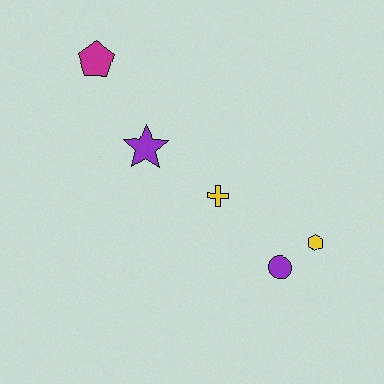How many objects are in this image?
There are 5 objects.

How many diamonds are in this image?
There are no diamonds.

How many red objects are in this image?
There are no red objects.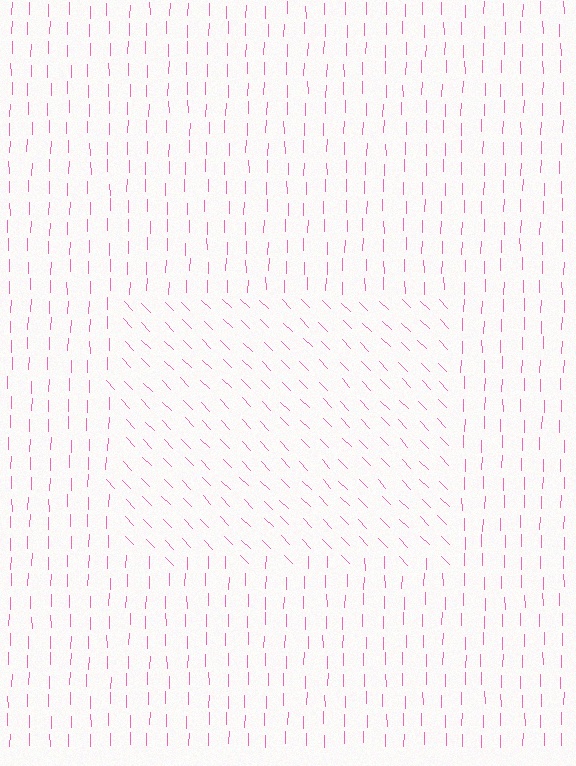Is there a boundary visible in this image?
Yes, there is a texture boundary formed by a change in line orientation.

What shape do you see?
I see a rectangle.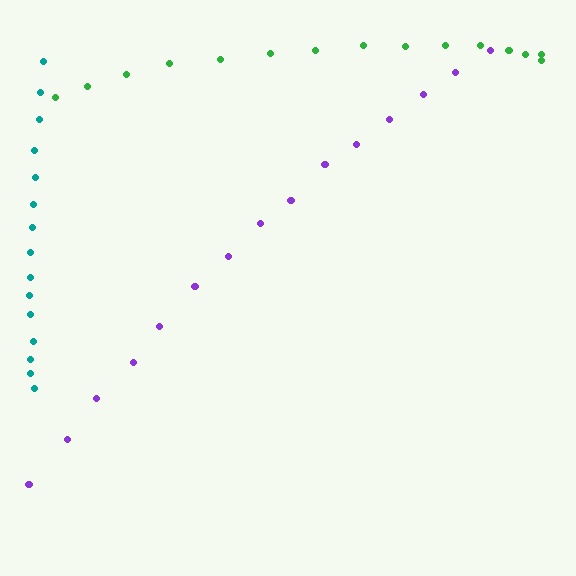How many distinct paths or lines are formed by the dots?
There are 3 distinct paths.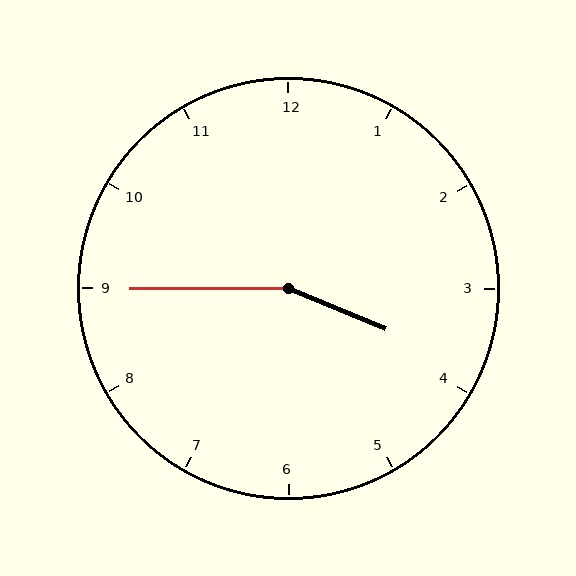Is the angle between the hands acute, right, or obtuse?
It is obtuse.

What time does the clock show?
3:45.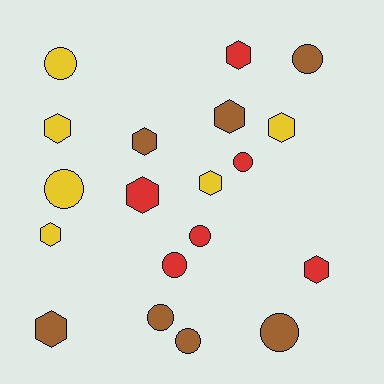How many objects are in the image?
There are 19 objects.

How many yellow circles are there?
There are 2 yellow circles.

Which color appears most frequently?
Brown, with 7 objects.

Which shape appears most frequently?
Hexagon, with 10 objects.